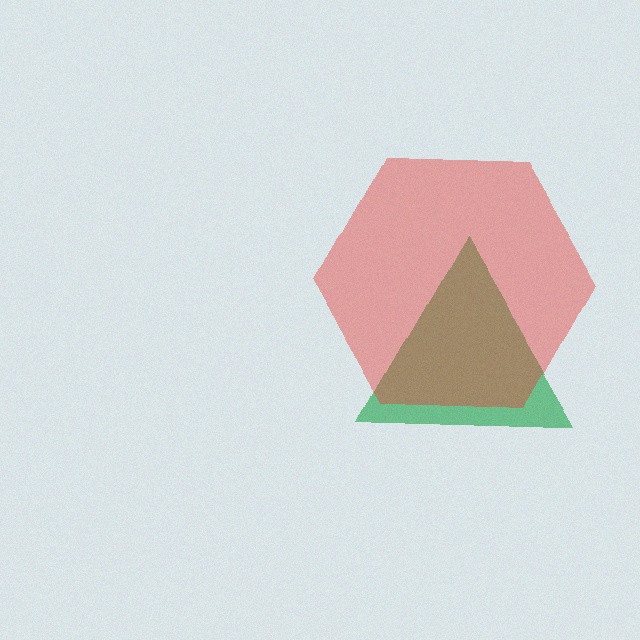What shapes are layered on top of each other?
The layered shapes are: a green triangle, a red hexagon.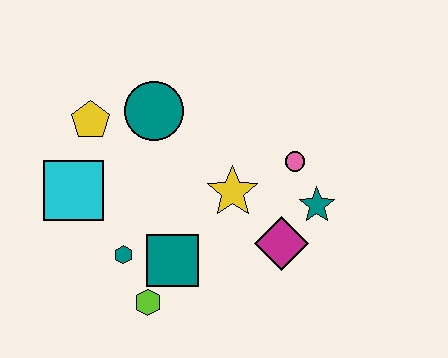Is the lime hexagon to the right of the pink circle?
No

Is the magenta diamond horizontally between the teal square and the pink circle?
Yes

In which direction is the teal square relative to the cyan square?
The teal square is to the right of the cyan square.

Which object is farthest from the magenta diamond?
The yellow pentagon is farthest from the magenta diamond.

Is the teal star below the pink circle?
Yes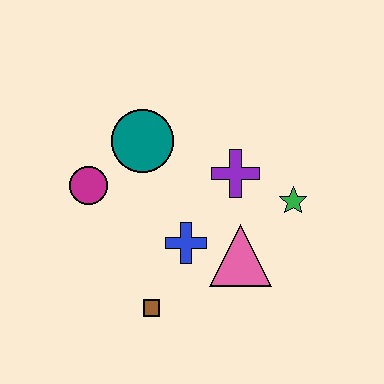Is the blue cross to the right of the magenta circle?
Yes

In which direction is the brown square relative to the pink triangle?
The brown square is to the left of the pink triangle.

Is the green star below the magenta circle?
Yes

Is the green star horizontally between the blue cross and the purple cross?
No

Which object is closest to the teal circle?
The magenta circle is closest to the teal circle.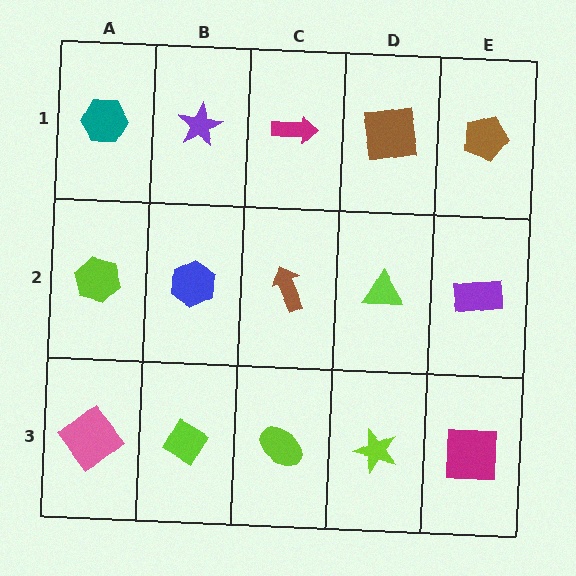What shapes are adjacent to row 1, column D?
A lime triangle (row 2, column D), a magenta arrow (row 1, column C), a brown pentagon (row 1, column E).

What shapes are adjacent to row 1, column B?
A blue hexagon (row 2, column B), a teal hexagon (row 1, column A), a magenta arrow (row 1, column C).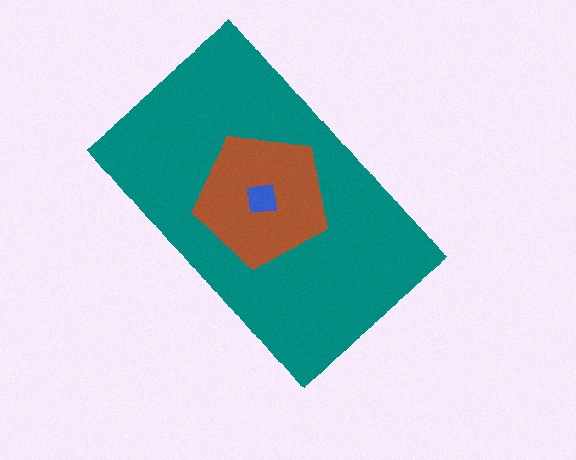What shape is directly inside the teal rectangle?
The brown pentagon.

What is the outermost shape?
The teal rectangle.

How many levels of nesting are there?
3.